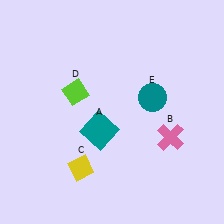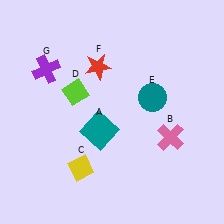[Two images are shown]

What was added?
A red star (F), a purple cross (G) were added in Image 2.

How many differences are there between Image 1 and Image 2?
There are 2 differences between the two images.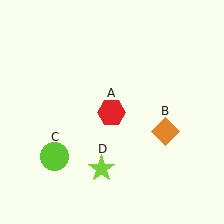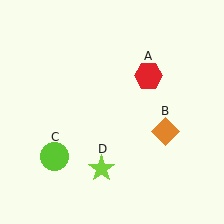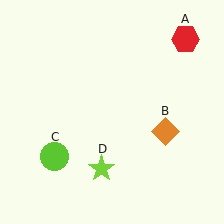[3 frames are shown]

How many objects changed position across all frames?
1 object changed position: red hexagon (object A).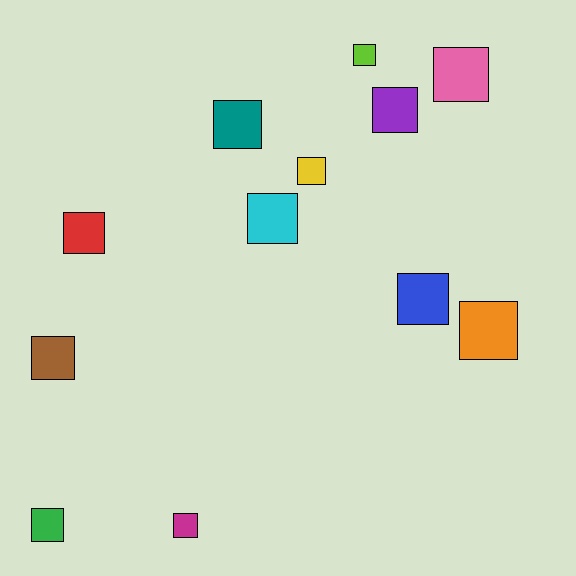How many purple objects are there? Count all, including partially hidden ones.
There is 1 purple object.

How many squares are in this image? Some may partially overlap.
There are 12 squares.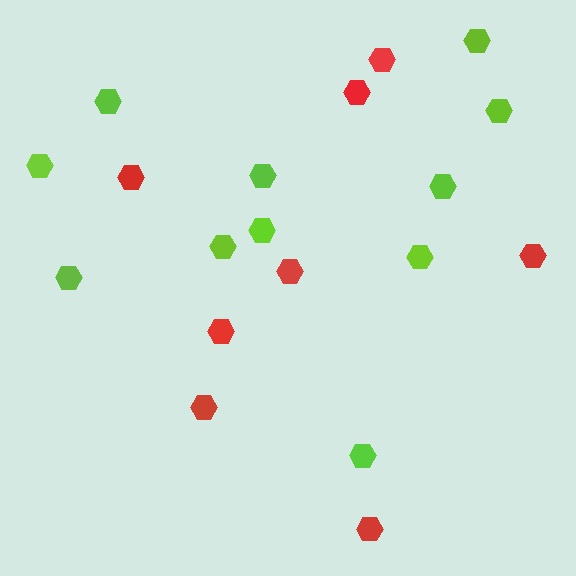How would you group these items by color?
There are 2 groups: one group of lime hexagons (11) and one group of red hexagons (8).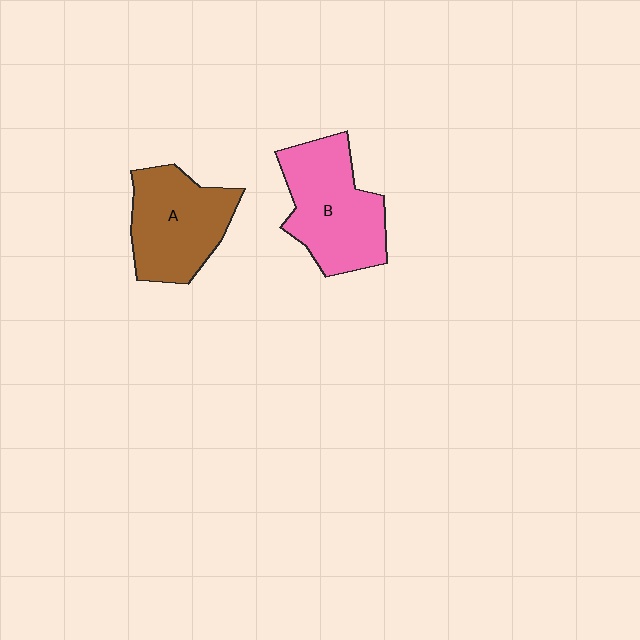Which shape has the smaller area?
Shape A (brown).